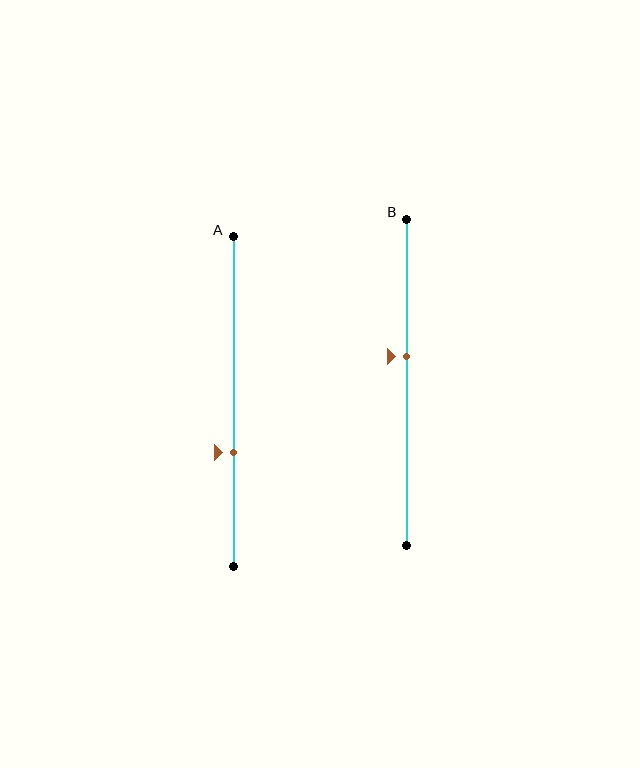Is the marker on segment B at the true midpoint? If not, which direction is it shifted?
No, the marker on segment B is shifted upward by about 8% of the segment length.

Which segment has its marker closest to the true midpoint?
Segment B has its marker closest to the true midpoint.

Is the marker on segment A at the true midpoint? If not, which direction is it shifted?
No, the marker on segment A is shifted downward by about 15% of the segment length.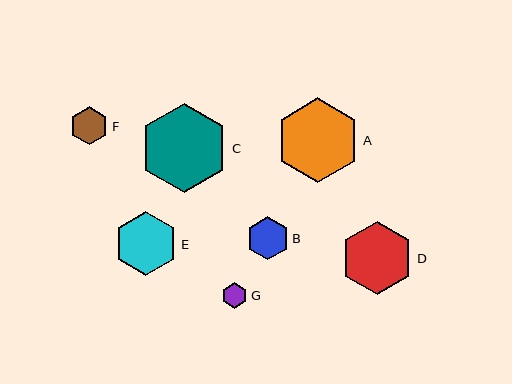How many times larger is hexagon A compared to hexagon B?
Hexagon A is approximately 2.0 times the size of hexagon B.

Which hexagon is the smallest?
Hexagon G is the smallest with a size of approximately 26 pixels.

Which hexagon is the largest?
Hexagon C is the largest with a size of approximately 89 pixels.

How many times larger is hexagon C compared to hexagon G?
Hexagon C is approximately 3.5 times the size of hexagon G.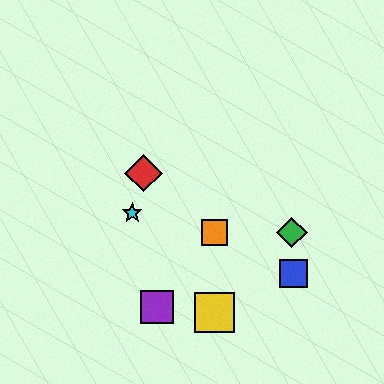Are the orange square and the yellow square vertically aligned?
Yes, both are at x≈214.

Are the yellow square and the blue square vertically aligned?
No, the yellow square is at x≈214 and the blue square is at x≈293.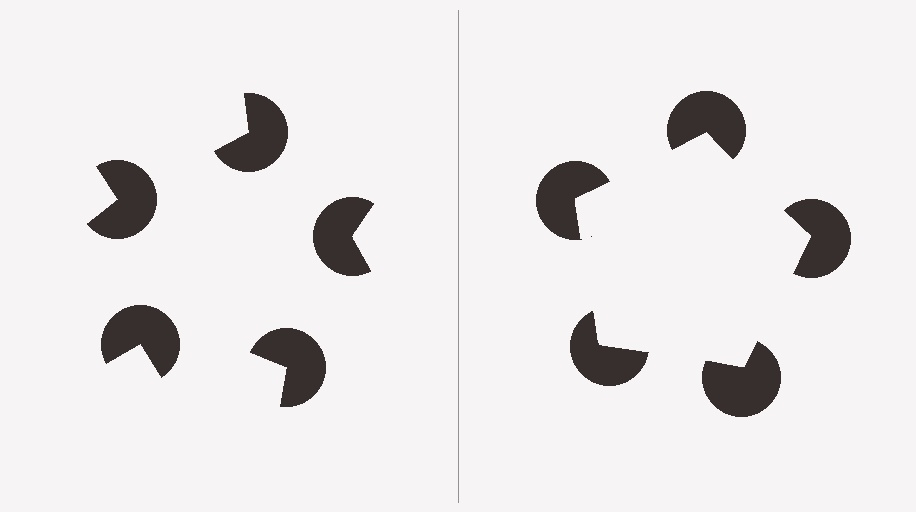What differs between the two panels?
The pac-man discs are positioned identically on both sides; only the wedge orientations differ. On the right they align to a pentagon; on the left they are misaligned.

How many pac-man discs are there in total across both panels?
10 — 5 on each side.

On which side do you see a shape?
An illusory pentagon appears on the right side. On the left side the wedge cuts are rotated, so no coherent shape forms.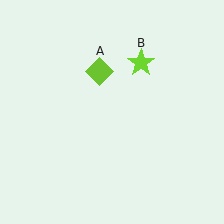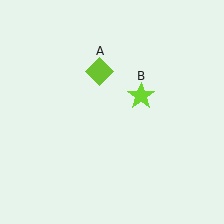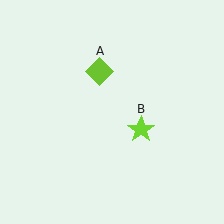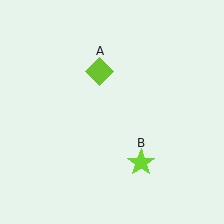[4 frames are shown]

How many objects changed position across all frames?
1 object changed position: lime star (object B).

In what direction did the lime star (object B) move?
The lime star (object B) moved down.